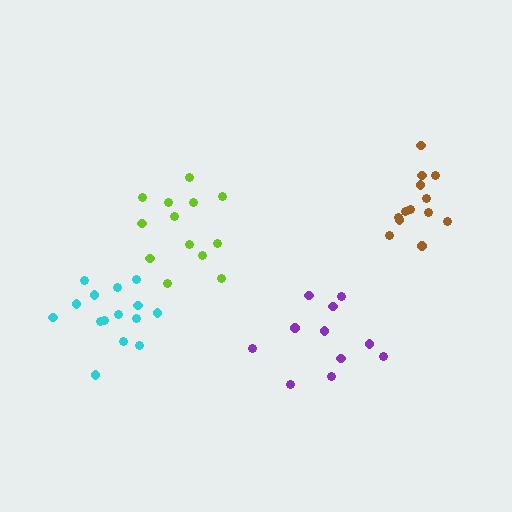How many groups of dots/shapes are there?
There are 4 groups.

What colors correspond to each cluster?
The clusters are colored: brown, cyan, purple, lime.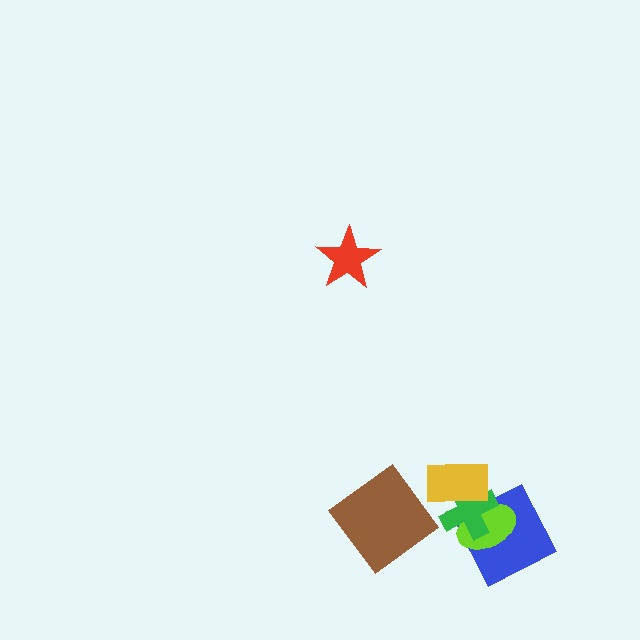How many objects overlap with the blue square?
2 objects overlap with the blue square.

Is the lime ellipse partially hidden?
Yes, it is partially covered by another shape.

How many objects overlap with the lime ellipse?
3 objects overlap with the lime ellipse.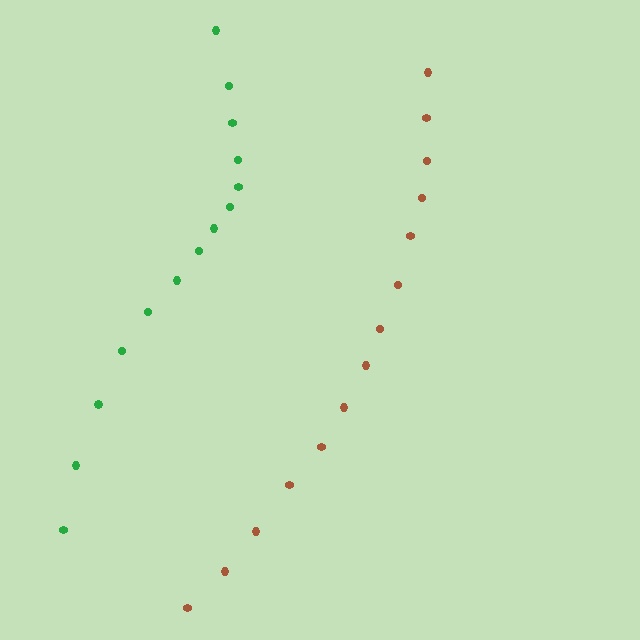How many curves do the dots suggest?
There are 2 distinct paths.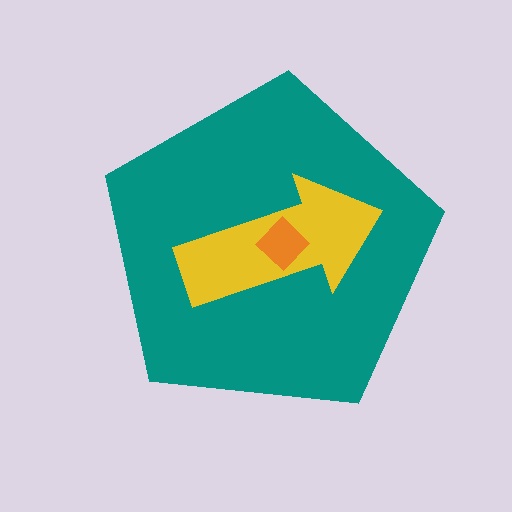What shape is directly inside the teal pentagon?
The yellow arrow.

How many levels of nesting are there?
3.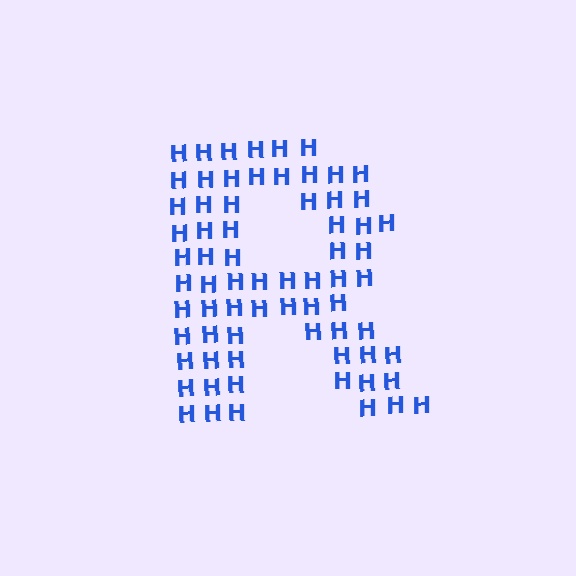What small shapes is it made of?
It is made of small letter H's.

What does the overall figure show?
The overall figure shows the letter R.